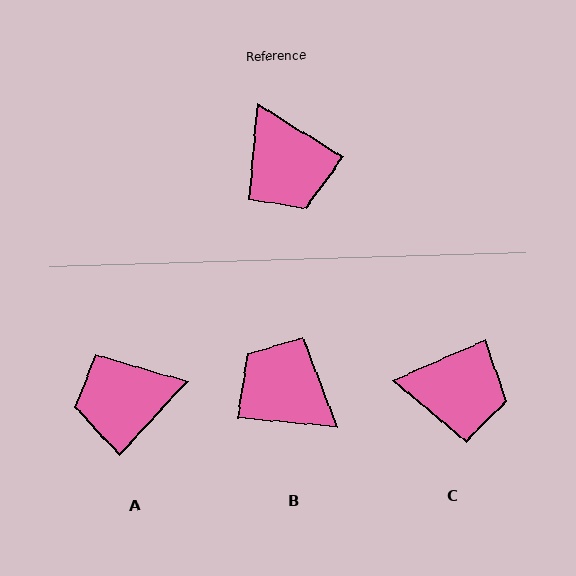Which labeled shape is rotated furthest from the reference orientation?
B, about 153 degrees away.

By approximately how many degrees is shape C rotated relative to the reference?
Approximately 55 degrees counter-clockwise.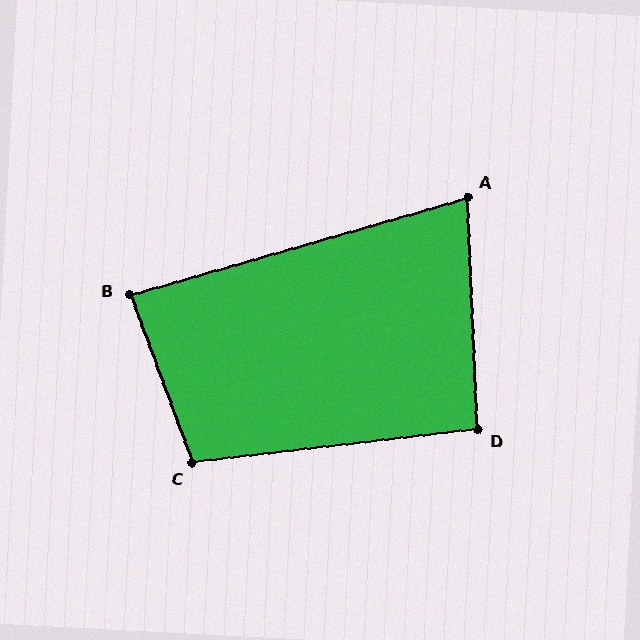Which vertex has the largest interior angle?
C, at approximately 104 degrees.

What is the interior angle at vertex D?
Approximately 94 degrees (approximately right).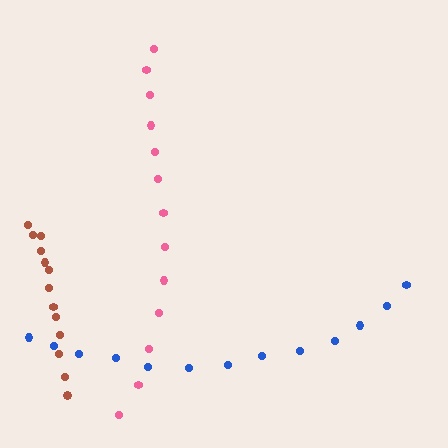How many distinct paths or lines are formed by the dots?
There are 3 distinct paths.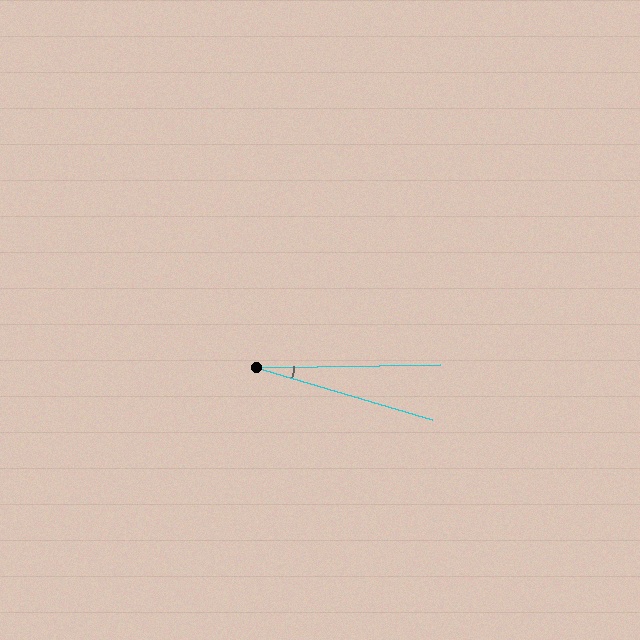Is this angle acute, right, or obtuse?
It is acute.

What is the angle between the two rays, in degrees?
Approximately 18 degrees.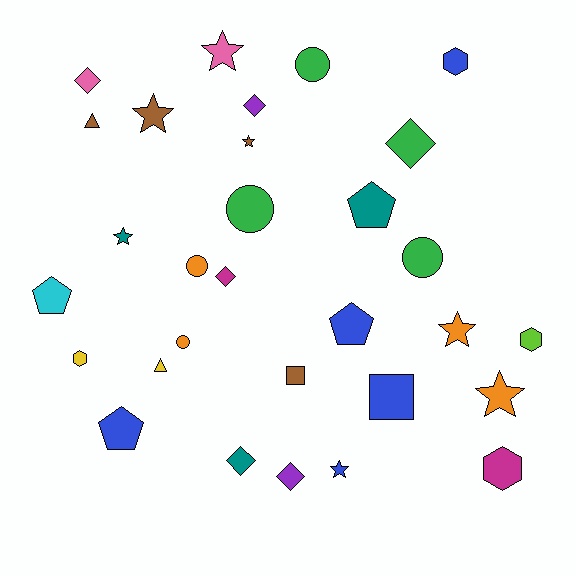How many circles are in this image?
There are 5 circles.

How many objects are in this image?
There are 30 objects.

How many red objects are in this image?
There are no red objects.